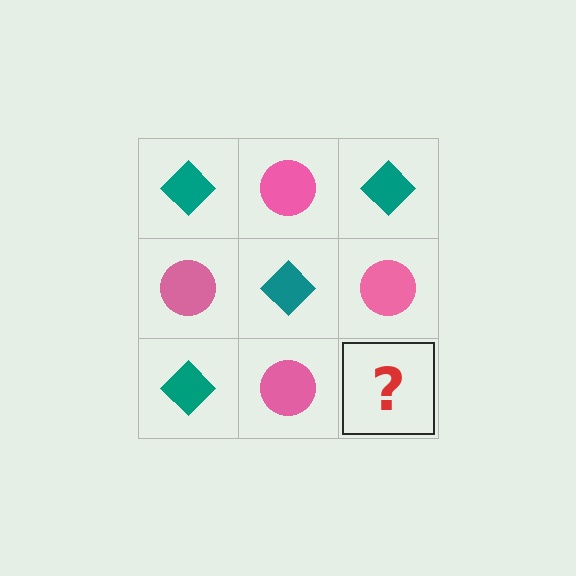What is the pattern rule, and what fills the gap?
The rule is that it alternates teal diamond and pink circle in a checkerboard pattern. The gap should be filled with a teal diamond.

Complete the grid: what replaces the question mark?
The question mark should be replaced with a teal diamond.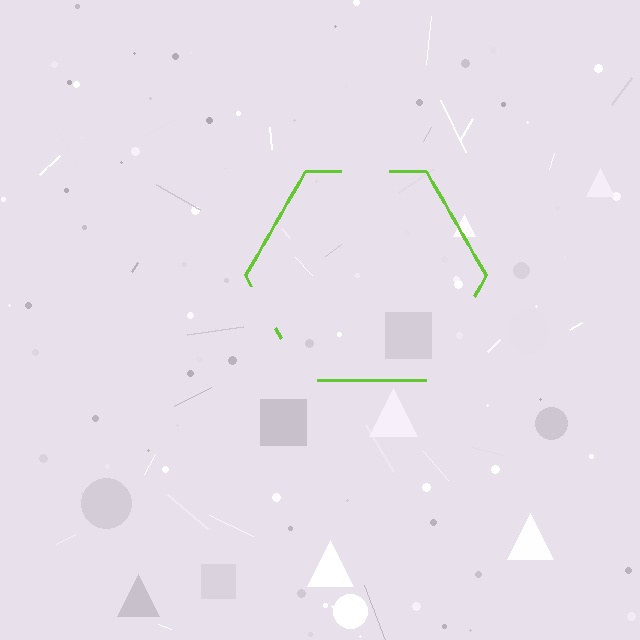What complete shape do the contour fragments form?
The contour fragments form a hexagon.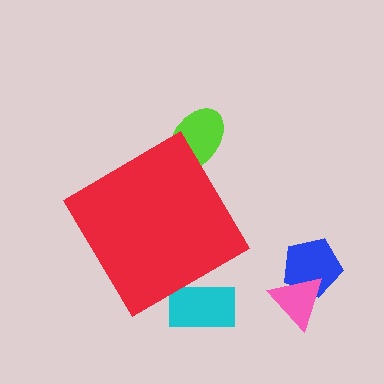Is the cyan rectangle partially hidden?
Yes, the cyan rectangle is partially hidden behind the red diamond.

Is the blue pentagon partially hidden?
No, the blue pentagon is fully visible.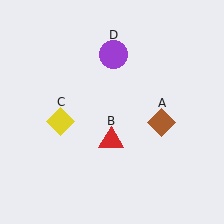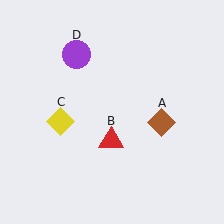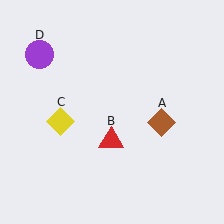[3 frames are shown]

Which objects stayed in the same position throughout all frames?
Brown diamond (object A) and red triangle (object B) and yellow diamond (object C) remained stationary.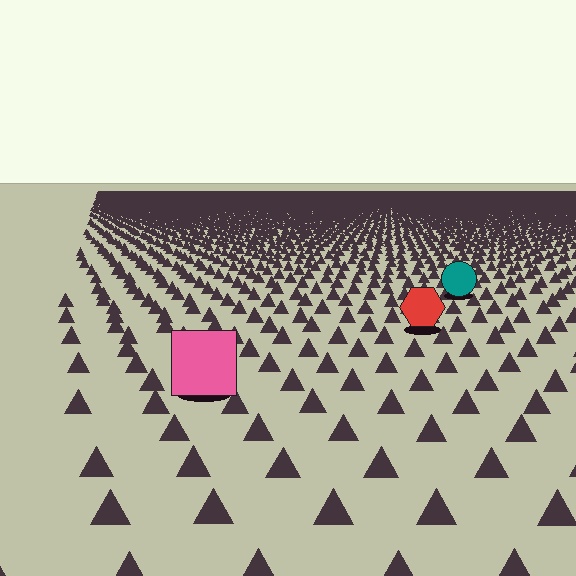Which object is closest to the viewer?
The pink square is closest. The texture marks near it are larger and more spread out.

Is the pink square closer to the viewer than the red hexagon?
Yes. The pink square is closer — you can tell from the texture gradient: the ground texture is coarser near it.